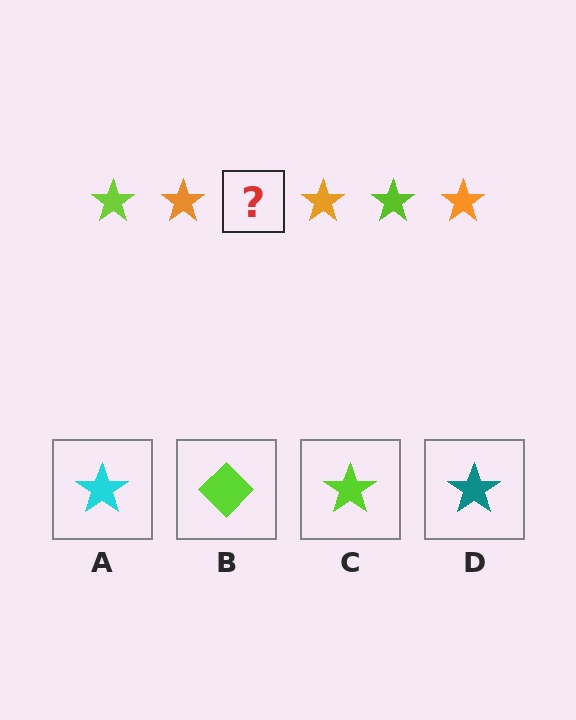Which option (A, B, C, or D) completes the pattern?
C.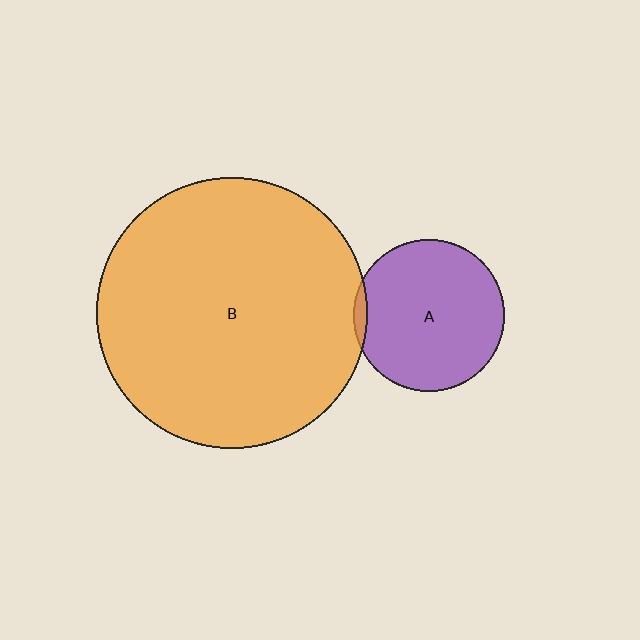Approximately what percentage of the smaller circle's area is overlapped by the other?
Approximately 5%.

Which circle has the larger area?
Circle B (orange).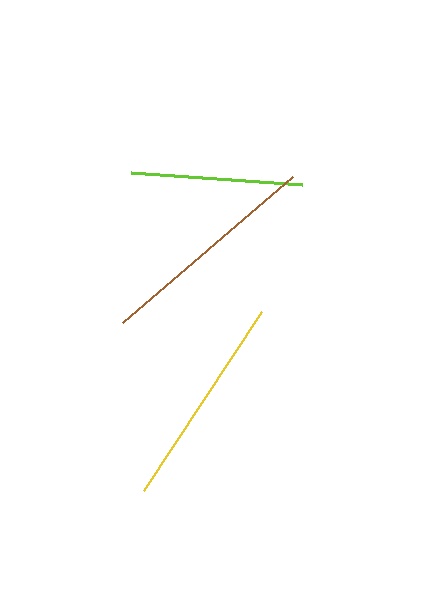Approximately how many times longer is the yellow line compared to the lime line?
The yellow line is approximately 1.3 times the length of the lime line.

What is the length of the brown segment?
The brown segment is approximately 224 pixels long.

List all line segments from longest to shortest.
From longest to shortest: brown, yellow, lime.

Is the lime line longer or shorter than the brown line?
The brown line is longer than the lime line.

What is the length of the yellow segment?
The yellow segment is approximately 215 pixels long.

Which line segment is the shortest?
The lime line is the shortest at approximately 172 pixels.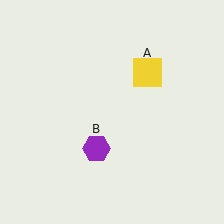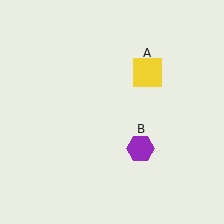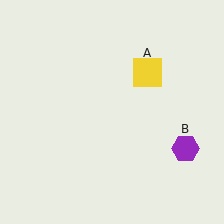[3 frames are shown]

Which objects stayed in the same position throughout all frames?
Yellow square (object A) remained stationary.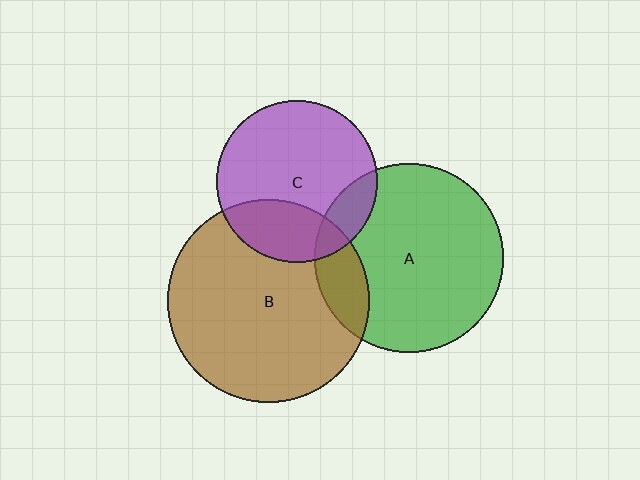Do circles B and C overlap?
Yes.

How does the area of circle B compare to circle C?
Approximately 1.6 times.